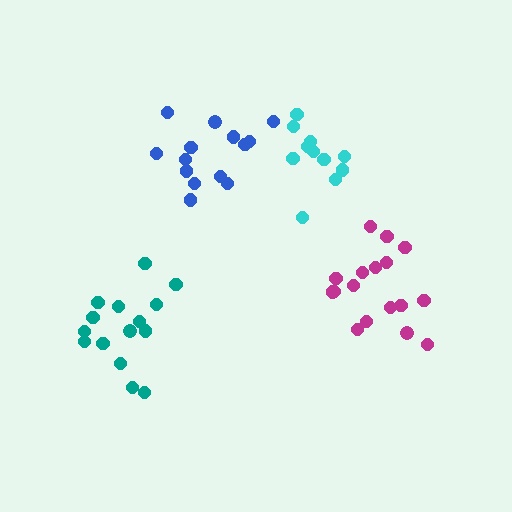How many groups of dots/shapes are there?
There are 4 groups.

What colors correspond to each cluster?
The clusters are colored: magenta, blue, teal, cyan.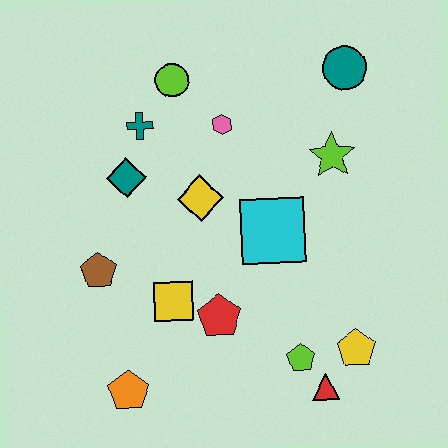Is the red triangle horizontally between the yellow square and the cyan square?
No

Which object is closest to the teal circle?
The lime star is closest to the teal circle.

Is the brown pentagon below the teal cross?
Yes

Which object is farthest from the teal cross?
The red triangle is farthest from the teal cross.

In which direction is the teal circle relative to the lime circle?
The teal circle is to the right of the lime circle.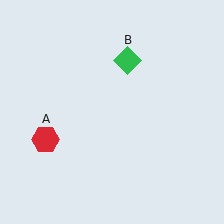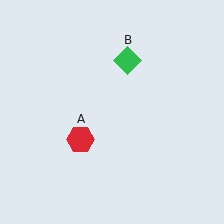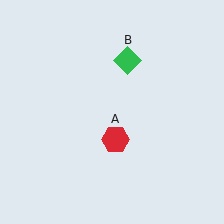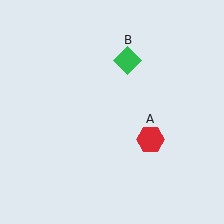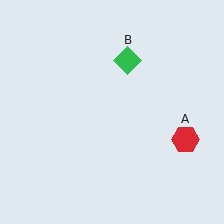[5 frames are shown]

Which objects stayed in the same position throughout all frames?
Green diamond (object B) remained stationary.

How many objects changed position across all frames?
1 object changed position: red hexagon (object A).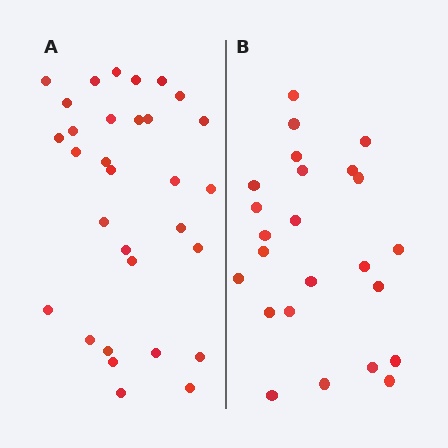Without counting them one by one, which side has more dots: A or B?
Region A (the left region) has more dots.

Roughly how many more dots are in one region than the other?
Region A has roughly 8 or so more dots than region B.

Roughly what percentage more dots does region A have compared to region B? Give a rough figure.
About 30% more.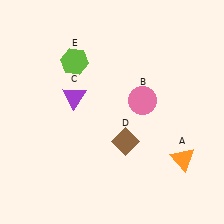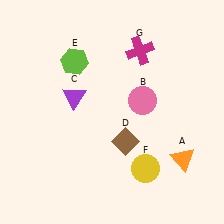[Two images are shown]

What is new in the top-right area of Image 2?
A magenta cross (G) was added in the top-right area of Image 2.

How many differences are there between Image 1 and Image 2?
There are 2 differences between the two images.